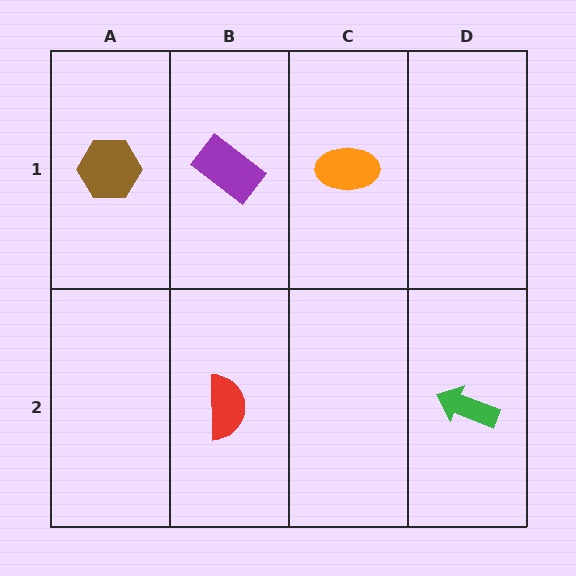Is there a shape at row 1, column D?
No, that cell is empty.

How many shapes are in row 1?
3 shapes.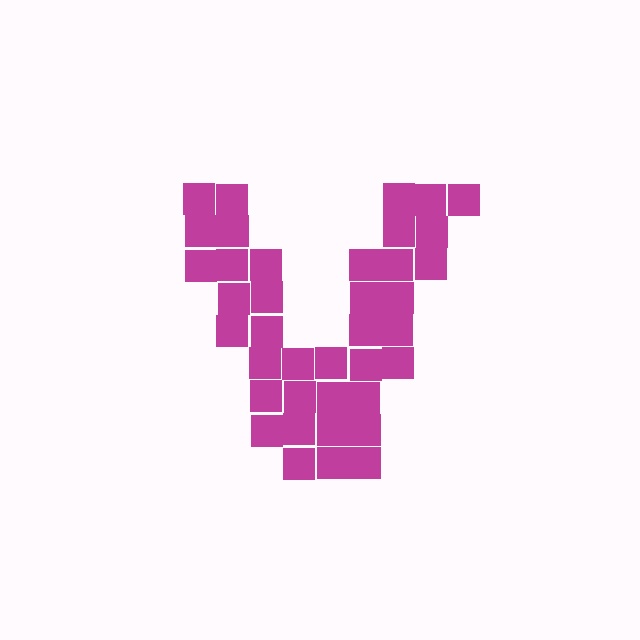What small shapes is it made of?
It is made of small squares.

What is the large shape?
The large shape is the letter V.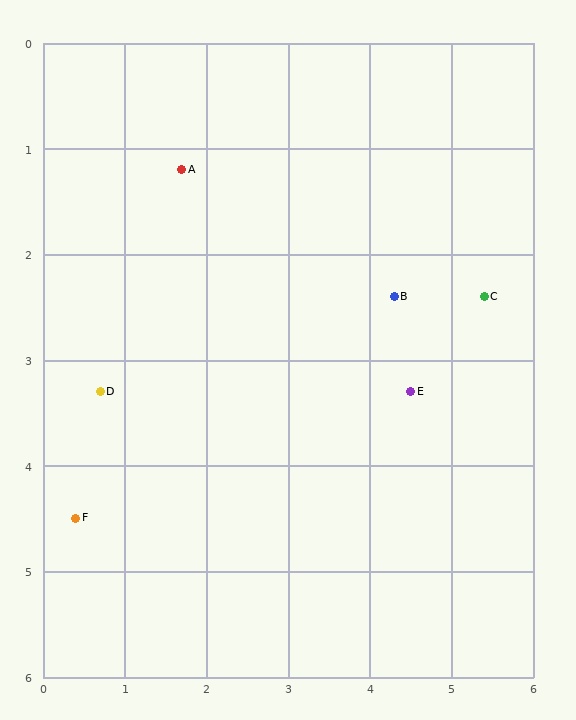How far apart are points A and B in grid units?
Points A and B are about 2.9 grid units apart.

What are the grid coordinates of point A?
Point A is at approximately (1.7, 1.2).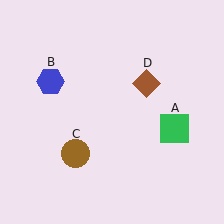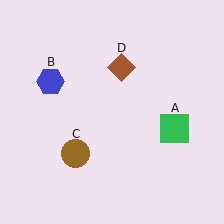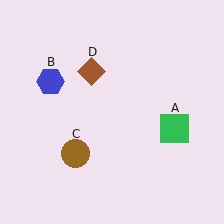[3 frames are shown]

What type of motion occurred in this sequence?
The brown diamond (object D) rotated counterclockwise around the center of the scene.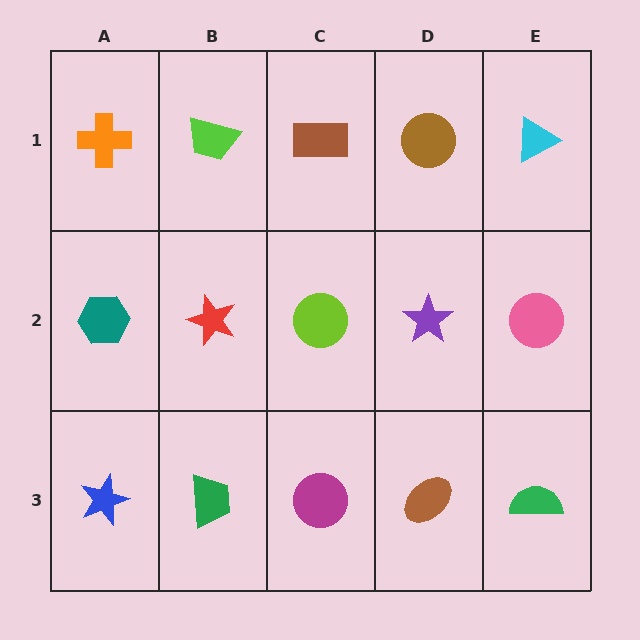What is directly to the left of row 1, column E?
A brown circle.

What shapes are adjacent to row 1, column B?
A red star (row 2, column B), an orange cross (row 1, column A), a brown rectangle (row 1, column C).